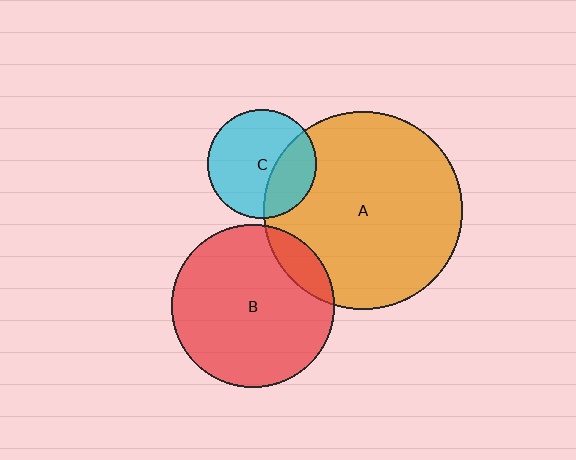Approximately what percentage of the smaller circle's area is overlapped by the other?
Approximately 10%.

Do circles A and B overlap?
Yes.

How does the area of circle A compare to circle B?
Approximately 1.5 times.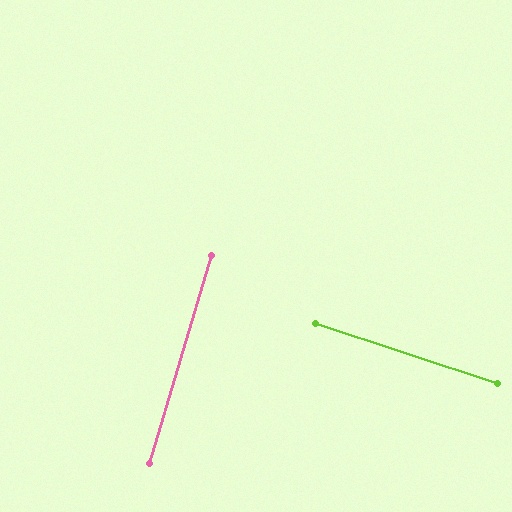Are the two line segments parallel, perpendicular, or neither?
Perpendicular — they meet at approximately 88°.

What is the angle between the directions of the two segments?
Approximately 88 degrees.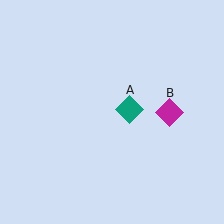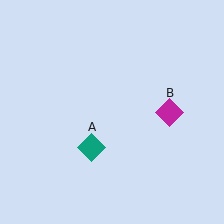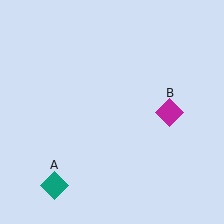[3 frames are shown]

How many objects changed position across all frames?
1 object changed position: teal diamond (object A).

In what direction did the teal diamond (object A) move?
The teal diamond (object A) moved down and to the left.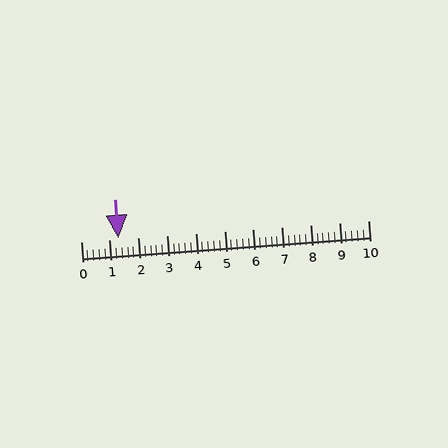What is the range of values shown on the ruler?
The ruler shows values from 0 to 10.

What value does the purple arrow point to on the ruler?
The purple arrow points to approximately 1.3.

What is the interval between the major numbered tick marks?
The major tick marks are spaced 1 units apart.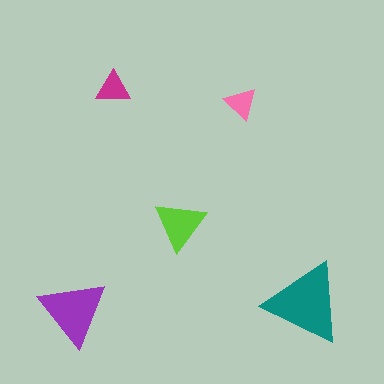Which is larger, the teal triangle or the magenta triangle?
The teal one.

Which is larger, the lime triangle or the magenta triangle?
The lime one.